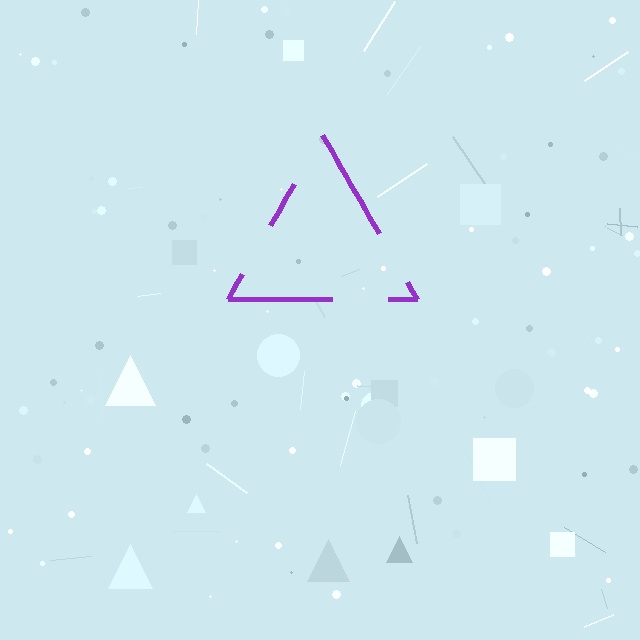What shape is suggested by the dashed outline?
The dashed outline suggests a triangle.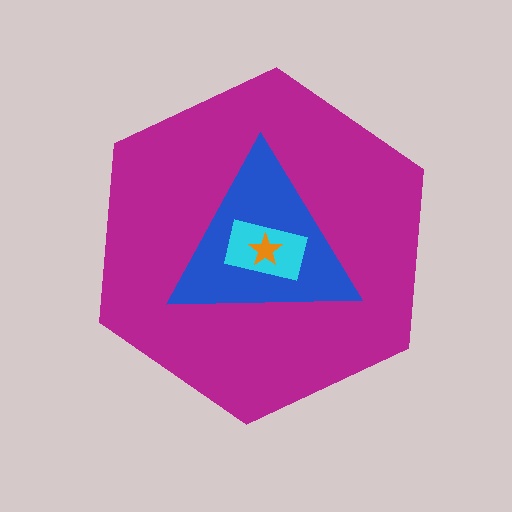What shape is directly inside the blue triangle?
The cyan rectangle.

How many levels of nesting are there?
4.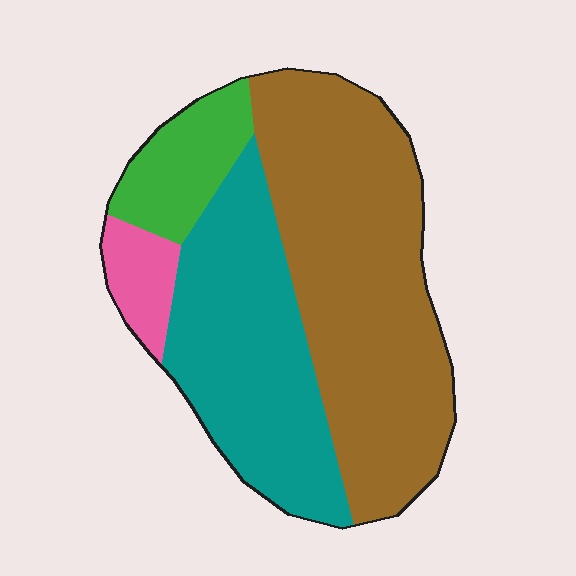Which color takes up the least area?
Pink, at roughly 5%.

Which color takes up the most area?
Brown, at roughly 50%.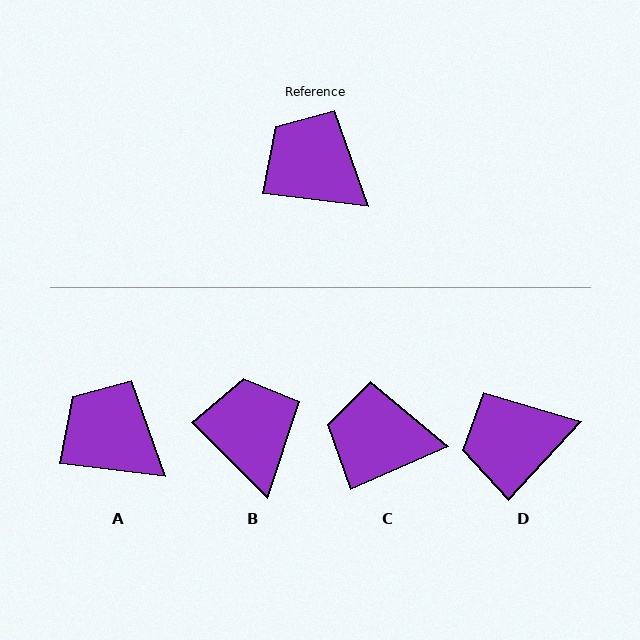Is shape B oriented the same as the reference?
No, it is off by about 38 degrees.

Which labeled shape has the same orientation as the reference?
A.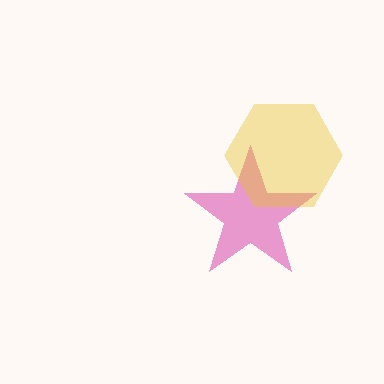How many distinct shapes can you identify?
There are 2 distinct shapes: a magenta star, a yellow hexagon.